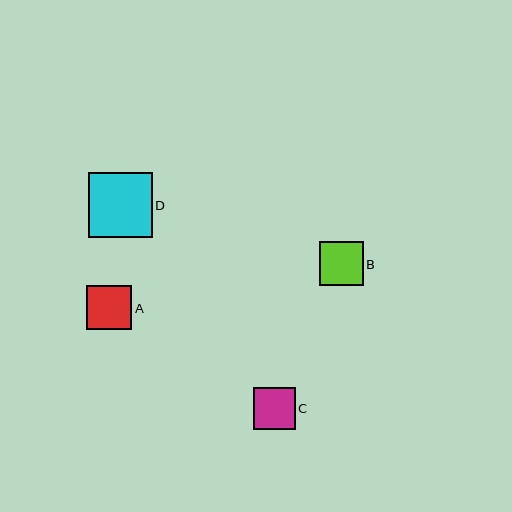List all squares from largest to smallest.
From largest to smallest: D, A, B, C.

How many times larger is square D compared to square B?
Square D is approximately 1.5 times the size of square B.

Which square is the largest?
Square D is the largest with a size of approximately 64 pixels.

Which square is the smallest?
Square C is the smallest with a size of approximately 42 pixels.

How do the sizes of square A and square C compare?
Square A and square C are approximately the same size.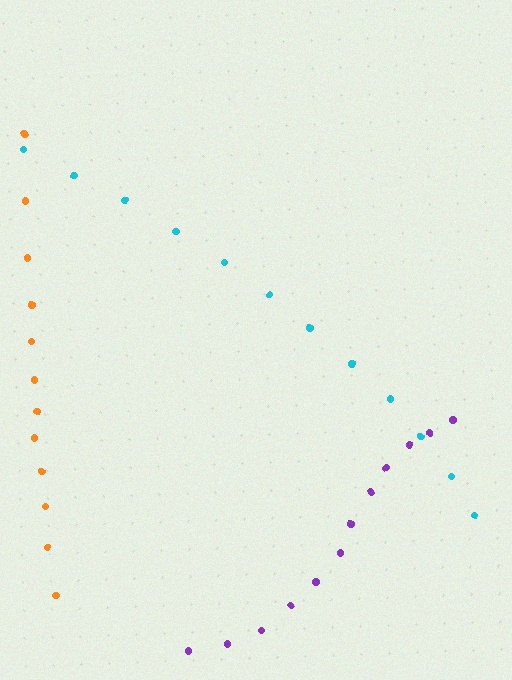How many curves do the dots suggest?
There are 3 distinct paths.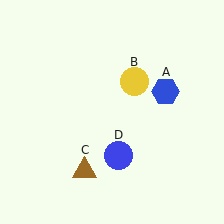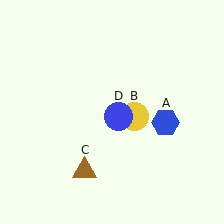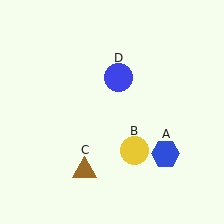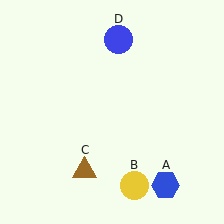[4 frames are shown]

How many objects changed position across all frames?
3 objects changed position: blue hexagon (object A), yellow circle (object B), blue circle (object D).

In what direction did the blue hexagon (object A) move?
The blue hexagon (object A) moved down.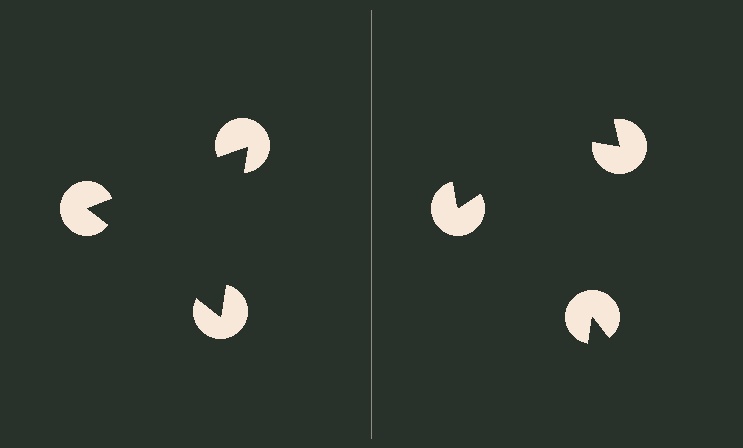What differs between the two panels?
The pac-man discs are positioned identically on both sides; only the wedge orientations differ. On the left they align to a triangle; on the right they are misaligned.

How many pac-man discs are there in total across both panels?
6 — 3 on each side.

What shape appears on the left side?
An illusory triangle.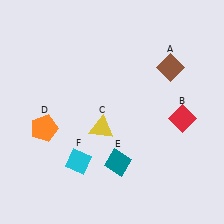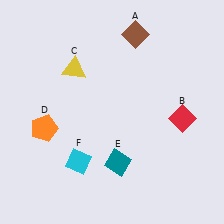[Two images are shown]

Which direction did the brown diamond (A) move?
The brown diamond (A) moved left.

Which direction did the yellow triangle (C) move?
The yellow triangle (C) moved up.